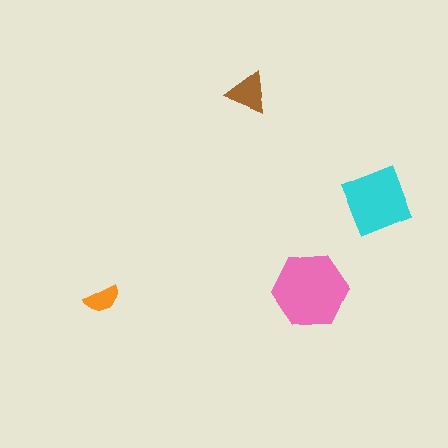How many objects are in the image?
There are 4 objects in the image.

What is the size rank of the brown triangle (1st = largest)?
3rd.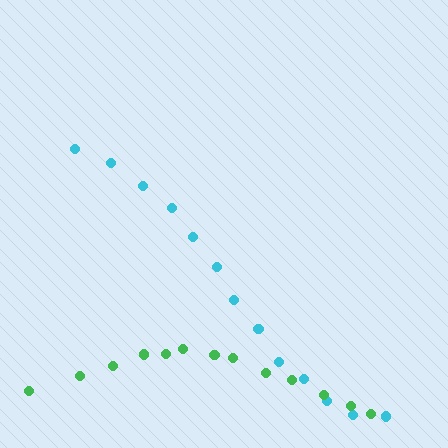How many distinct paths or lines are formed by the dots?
There are 2 distinct paths.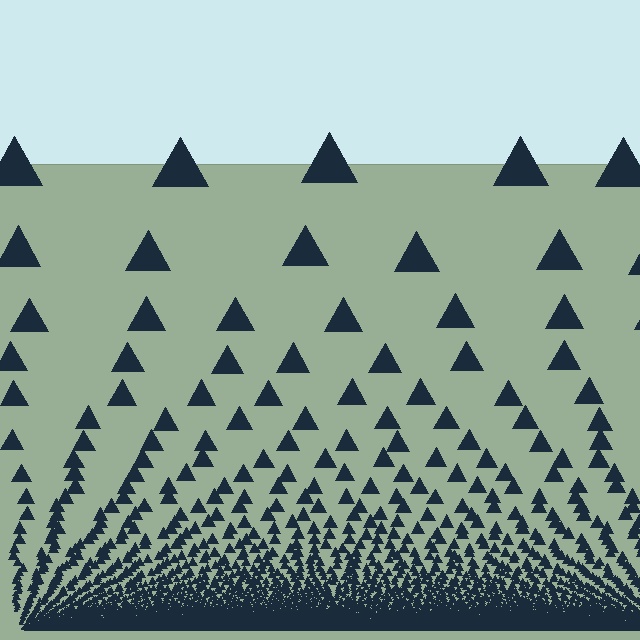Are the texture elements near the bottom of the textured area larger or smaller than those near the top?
Smaller. The gradient is inverted — elements near the bottom are smaller and denser.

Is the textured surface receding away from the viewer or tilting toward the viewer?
The surface appears to tilt toward the viewer. Texture elements get larger and sparser toward the top.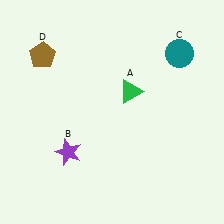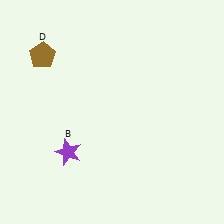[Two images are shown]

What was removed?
The green triangle (A), the teal circle (C) were removed in Image 2.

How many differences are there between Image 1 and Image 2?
There are 2 differences between the two images.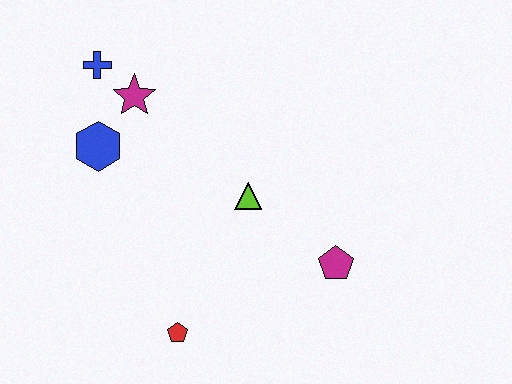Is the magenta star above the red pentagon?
Yes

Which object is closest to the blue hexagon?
The magenta star is closest to the blue hexagon.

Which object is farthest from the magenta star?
The magenta pentagon is farthest from the magenta star.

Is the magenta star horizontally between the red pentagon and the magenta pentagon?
No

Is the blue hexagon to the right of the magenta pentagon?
No